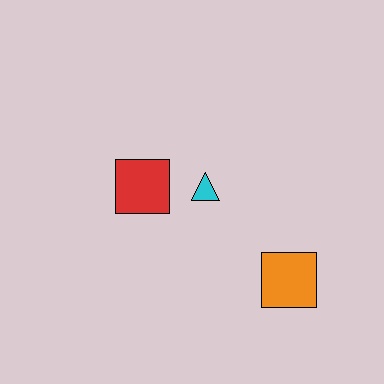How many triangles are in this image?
There is 1 triangle.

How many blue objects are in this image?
There are no blue objects.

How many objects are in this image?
There are 3 objects.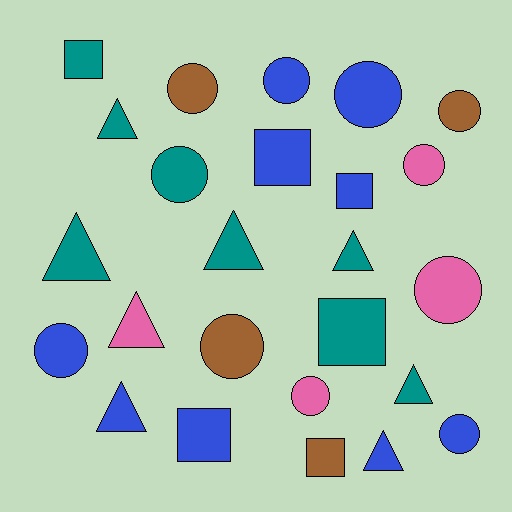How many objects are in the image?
There are 25 objects.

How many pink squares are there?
There are no pink squares.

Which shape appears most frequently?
Circle, with 11 objects.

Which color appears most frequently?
Blue, with 9 objects.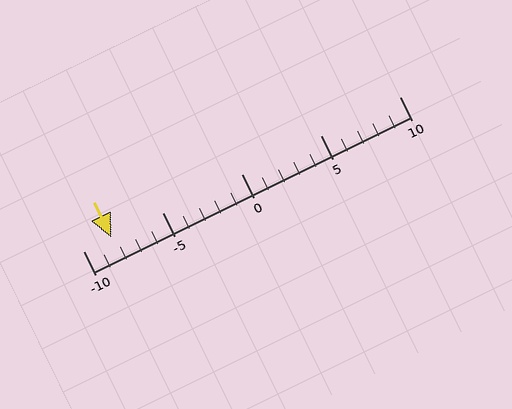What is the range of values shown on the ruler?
The ruler shows values from -10 to 10.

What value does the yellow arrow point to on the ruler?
The yellow arrow points to approximately -8.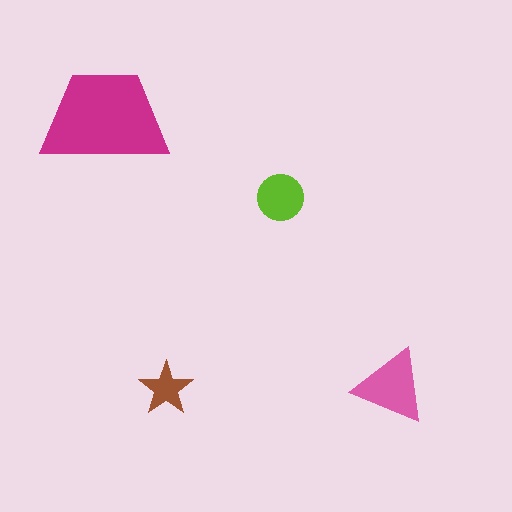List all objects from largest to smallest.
The magenta trapezoid, the pink triangle, the lime circle, the brown star.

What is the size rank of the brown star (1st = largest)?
4th.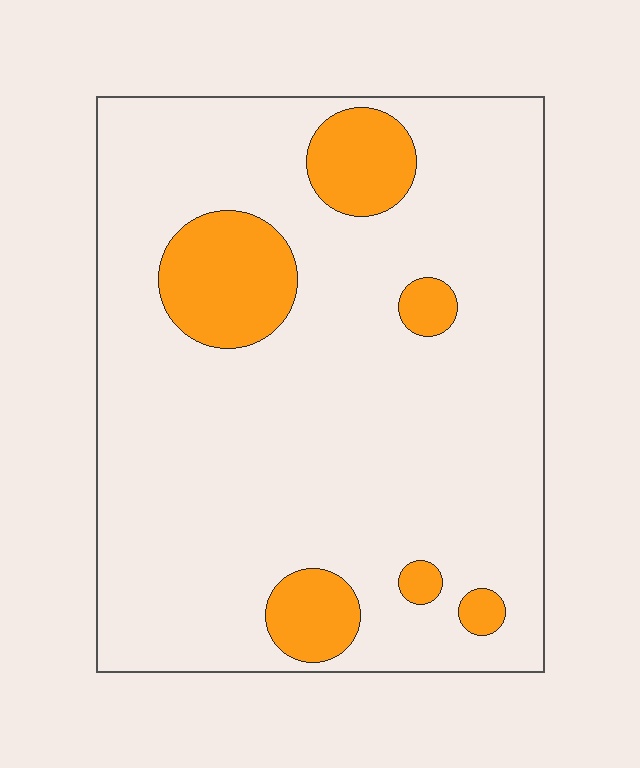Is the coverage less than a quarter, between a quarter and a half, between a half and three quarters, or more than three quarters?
Less than a quarter.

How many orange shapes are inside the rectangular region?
6.